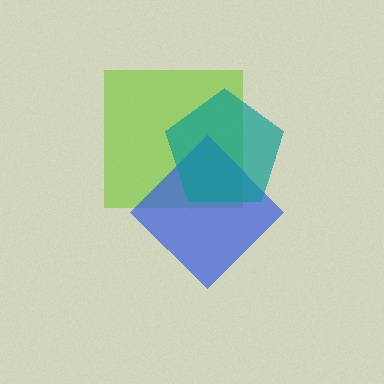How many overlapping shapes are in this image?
There are 3 overlapping shapes in the image.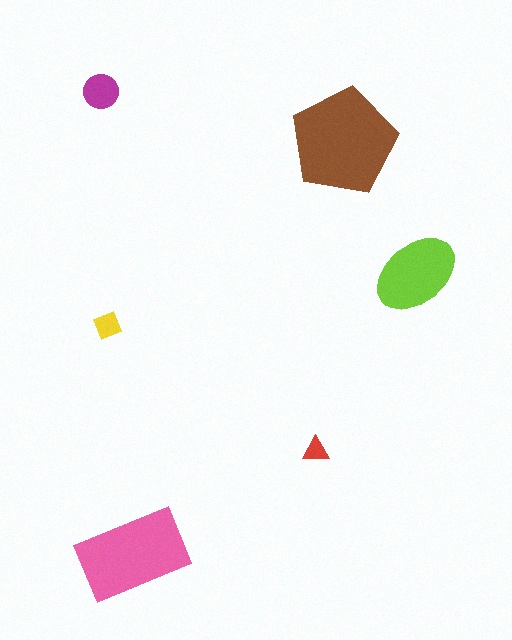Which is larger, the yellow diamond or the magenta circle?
The magenta circle.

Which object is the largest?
The brown pentagon.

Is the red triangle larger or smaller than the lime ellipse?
Smaller.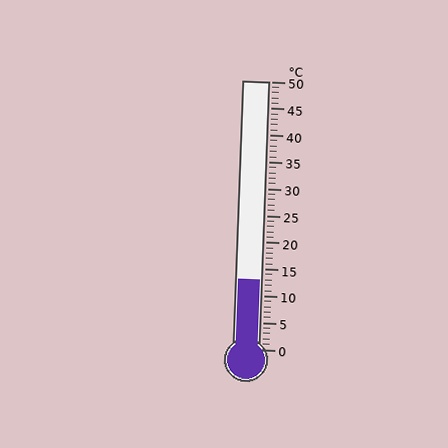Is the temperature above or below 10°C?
The temperature is above 10°C.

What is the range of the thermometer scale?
The thermometer scale ranges from 0°C to 50°C.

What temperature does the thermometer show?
The thermometer shows approximately 13°C.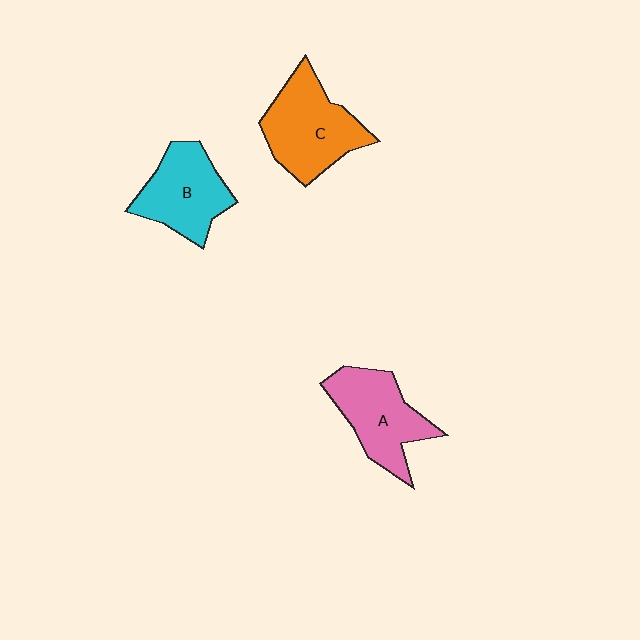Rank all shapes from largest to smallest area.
From largest to smallest: C (orange), A (pink), B (cyan).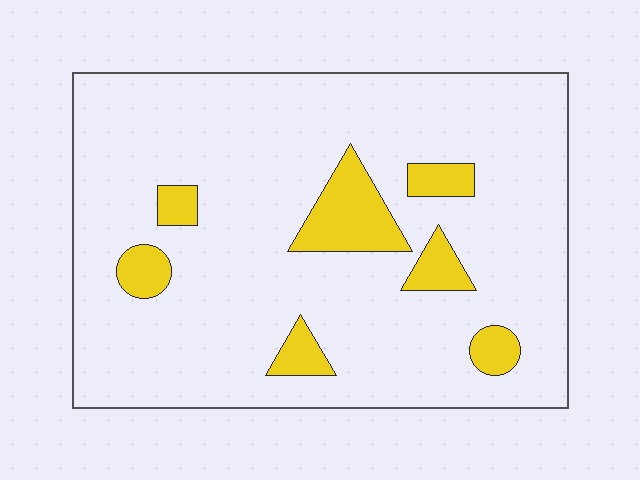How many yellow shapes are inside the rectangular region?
7.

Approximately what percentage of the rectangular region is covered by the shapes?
Approximately 10%.